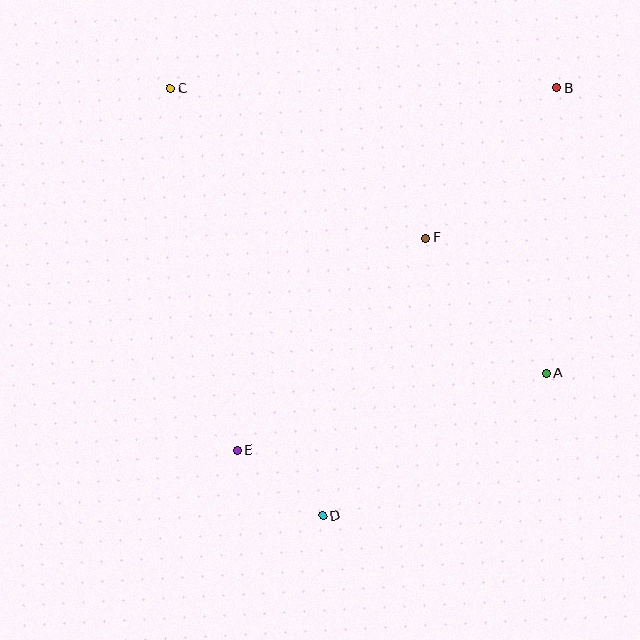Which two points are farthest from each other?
Points B and D are farthest from each other.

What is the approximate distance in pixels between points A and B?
The distance between A and B is approximately 285 pixels.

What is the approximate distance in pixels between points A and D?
The distance between A and D is approximately 265 pixels.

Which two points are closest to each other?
Points D and E are closest to each other.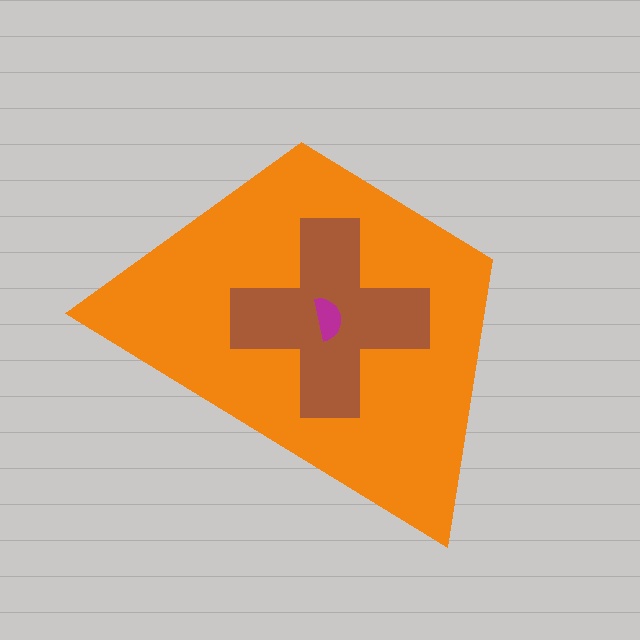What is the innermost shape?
The magenta semicircle.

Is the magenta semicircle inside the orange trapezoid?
Yes.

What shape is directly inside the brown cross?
The magenta semicircle.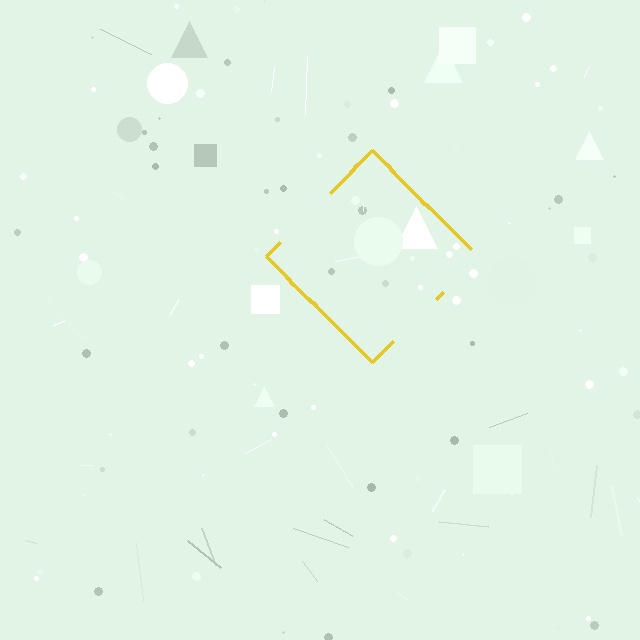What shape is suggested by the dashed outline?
The dashed outline suggests a diamond.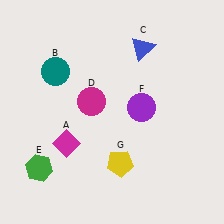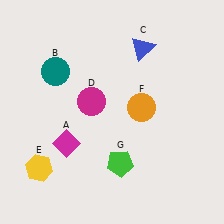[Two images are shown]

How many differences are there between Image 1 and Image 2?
There are 3 differences between the two images.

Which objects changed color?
E changed from green to yellow. F changed from purple to orange. G changed from yellow to green.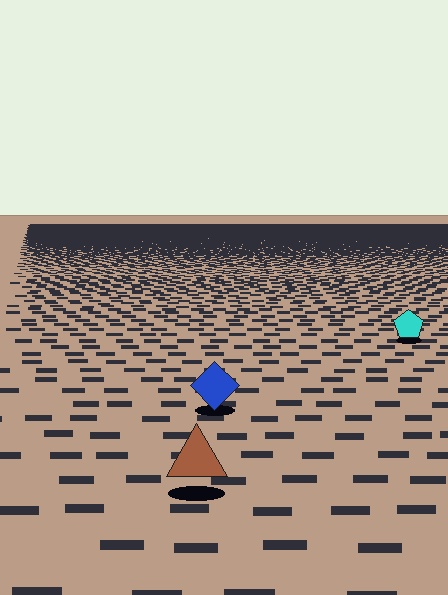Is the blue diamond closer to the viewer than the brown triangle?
No. The brown triangle is closer — you can tell from the texture gradient: the ground texture is coarser near it.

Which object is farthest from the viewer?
The cyan pentagon is farthest from the viewer. It appears smaller and the ground texture around it is denser.